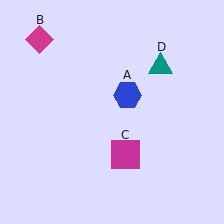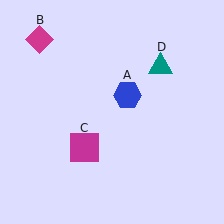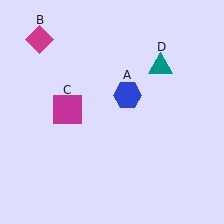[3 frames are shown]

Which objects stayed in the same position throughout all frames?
Blue hexagon (object A) and magenta diamond (object B) and teal triangle (object D) remained stationary.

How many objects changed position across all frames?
1 object changed position: magenta square (object C).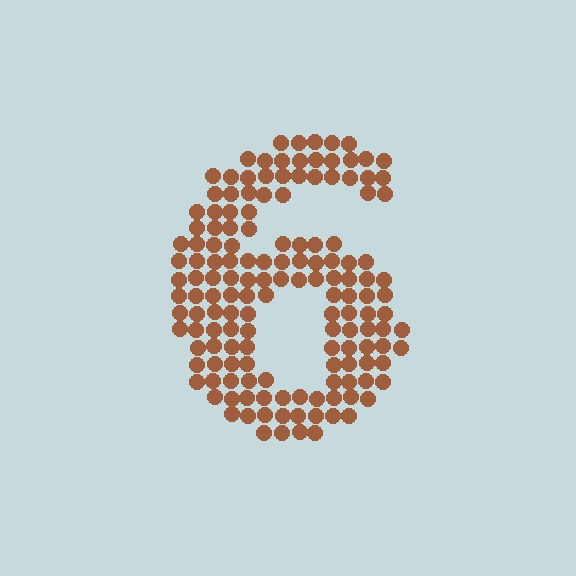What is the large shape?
The large shape is the digit 6.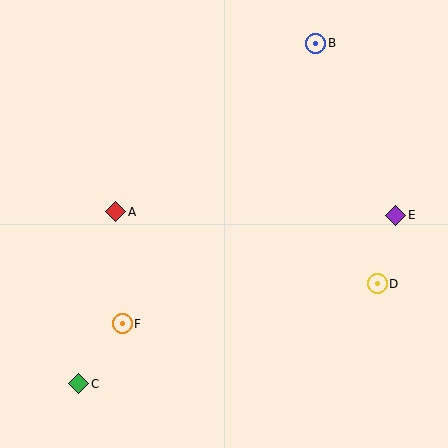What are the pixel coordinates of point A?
Point A is at (116, 212).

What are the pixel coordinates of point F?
Point F is at (122, 324).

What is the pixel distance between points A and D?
The distance between A and D is 271 pixels.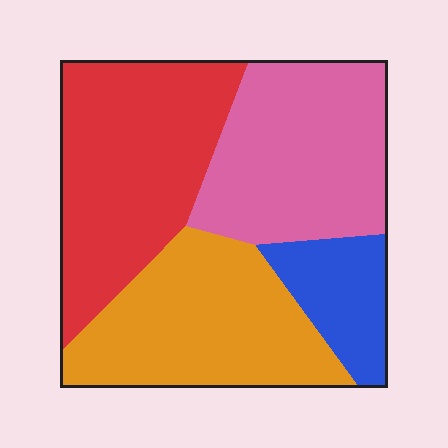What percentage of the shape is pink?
Pink takes up between a quarter and a half of the shape.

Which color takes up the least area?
Blue, at roughly 10%.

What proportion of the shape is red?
Red covers roughly 30% of the shape.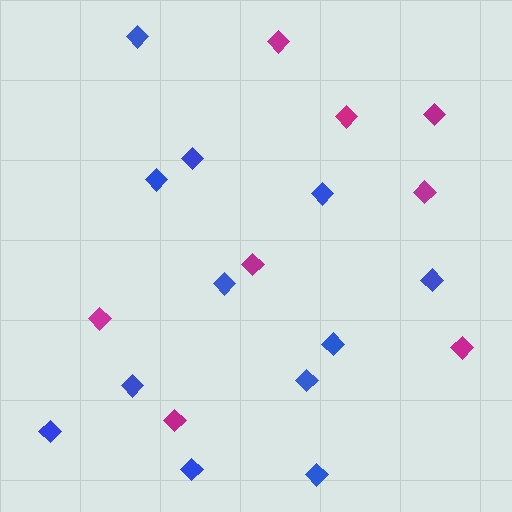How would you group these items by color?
There are 2 groups: one group of magenta diamonds (8) and one group of blue diamonds (12).